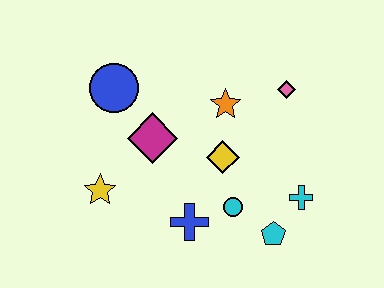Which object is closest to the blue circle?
The magenta diamond is closest to the blue circle.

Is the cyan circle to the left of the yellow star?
No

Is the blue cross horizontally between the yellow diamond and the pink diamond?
No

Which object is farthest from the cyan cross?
The blue circle is farthest from the cyan cross.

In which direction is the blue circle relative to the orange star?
The blue circle is to the left of the orange star.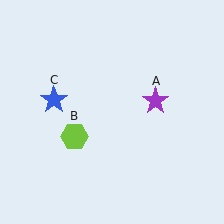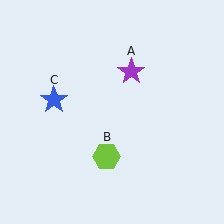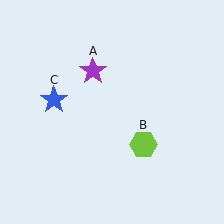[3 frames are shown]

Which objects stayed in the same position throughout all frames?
Blue star (object C) remained stationary.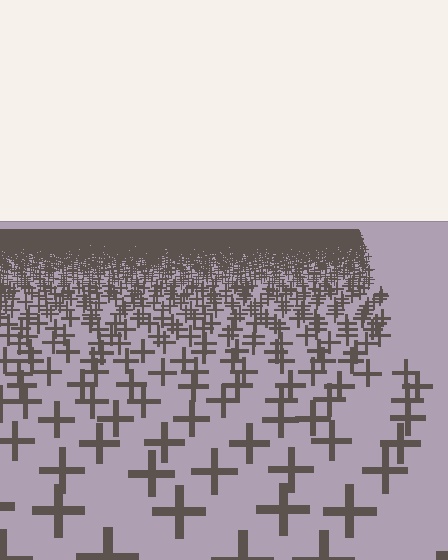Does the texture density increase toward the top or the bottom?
Density increases toward the top.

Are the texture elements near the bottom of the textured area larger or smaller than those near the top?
Larger. Near the bottom, elements are closer to the viewer and appear at a bigger on-screen size.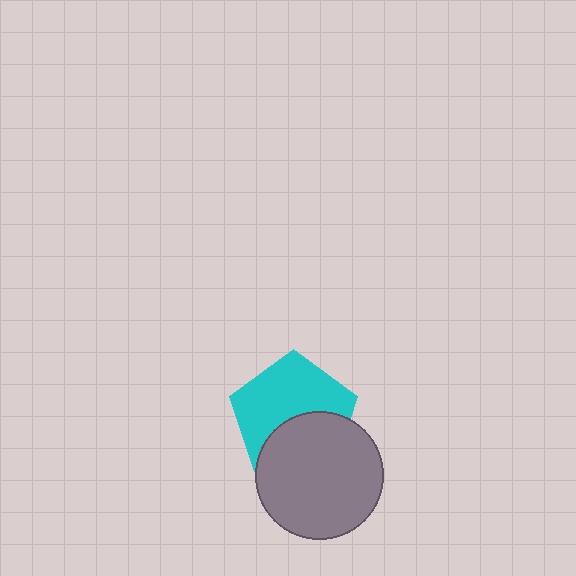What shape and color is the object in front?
The object in front is a gray circle.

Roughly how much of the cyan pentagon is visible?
About half of it is visible (roughly 60%).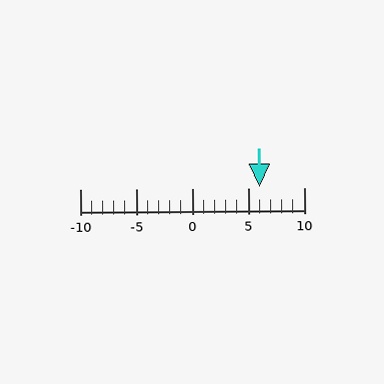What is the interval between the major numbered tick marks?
The major tick marks are spaced 5 units apart.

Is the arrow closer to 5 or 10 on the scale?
The arrow is closer to 5.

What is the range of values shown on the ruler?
The ruler shows values from -10 to 10.